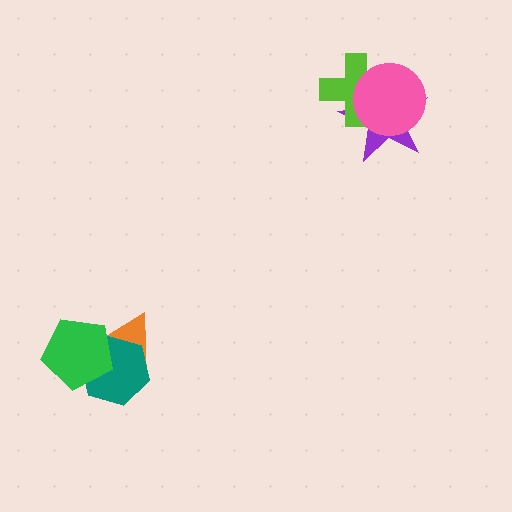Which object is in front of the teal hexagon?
The green pentagon is in front of the teal hexagon.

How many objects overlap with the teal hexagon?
2 objects overlap with the teal hexagon.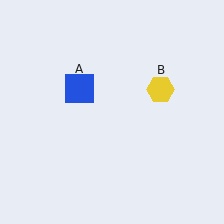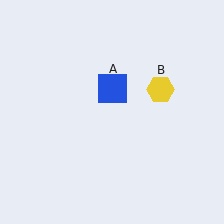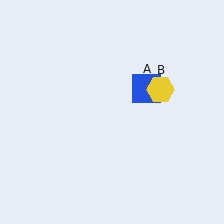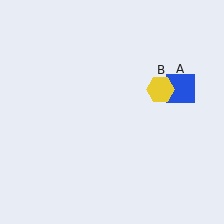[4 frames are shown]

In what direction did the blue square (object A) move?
The blue square (object A) moved right.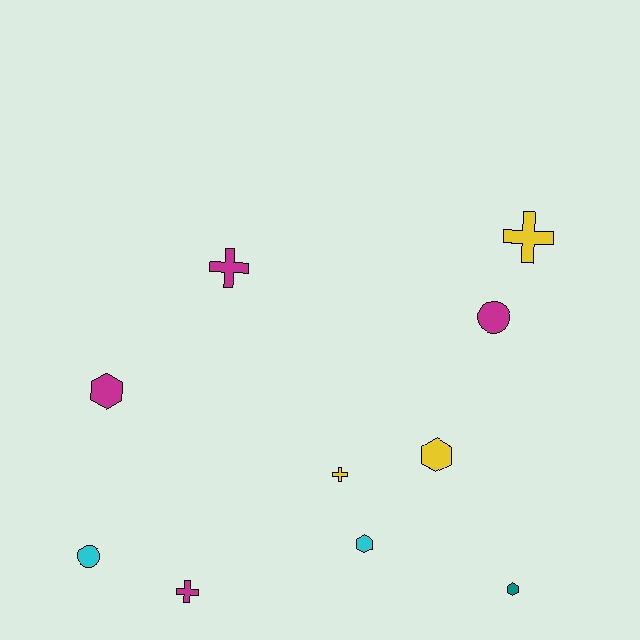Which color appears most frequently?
Magenta, with 4 objects.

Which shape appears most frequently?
Hexagon, with 4 objects.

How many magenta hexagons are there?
There is 1 magenta hexagon.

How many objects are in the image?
There are 10 objects.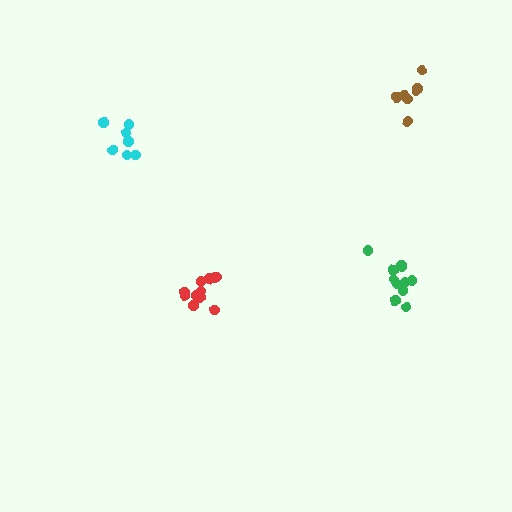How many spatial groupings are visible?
There are 4 spatial groupings.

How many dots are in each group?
Group 1: 7 dots, Group 2: 12 dots, Group 3: 7 dots, Group 4: 13 dots (39 total).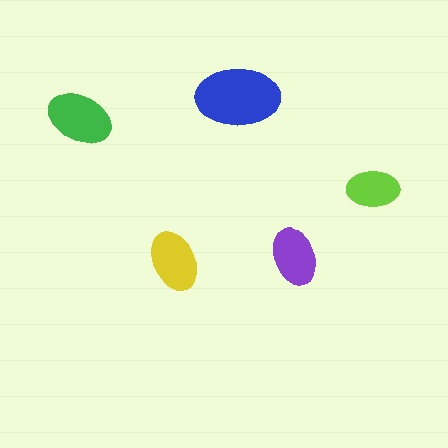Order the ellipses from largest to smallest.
the blue one, the green one, the yellow one, the purple one, the lime one.